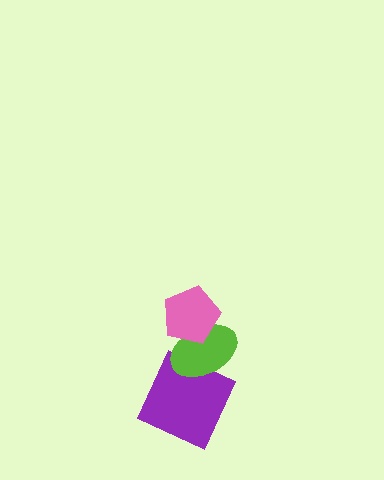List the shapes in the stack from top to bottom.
From top to bottom: the pink pentagon, the lime ellipse, the purple square.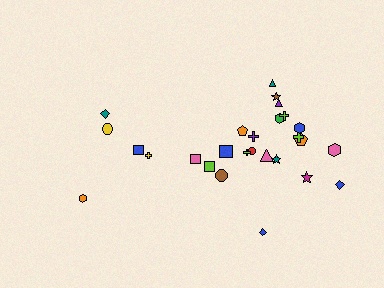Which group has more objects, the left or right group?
The right group.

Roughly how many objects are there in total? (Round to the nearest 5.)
Roughly 25 objects in total.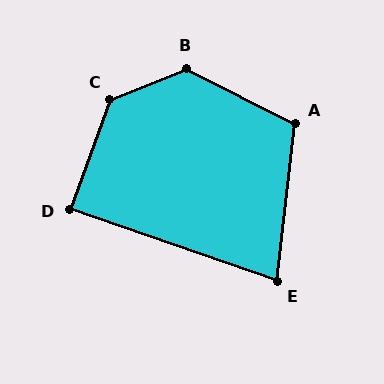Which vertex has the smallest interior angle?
E, at approximately 77 degrees.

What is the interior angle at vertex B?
Approximately 131 degrees (obtuse).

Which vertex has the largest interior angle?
C, at approximately 132 degrees.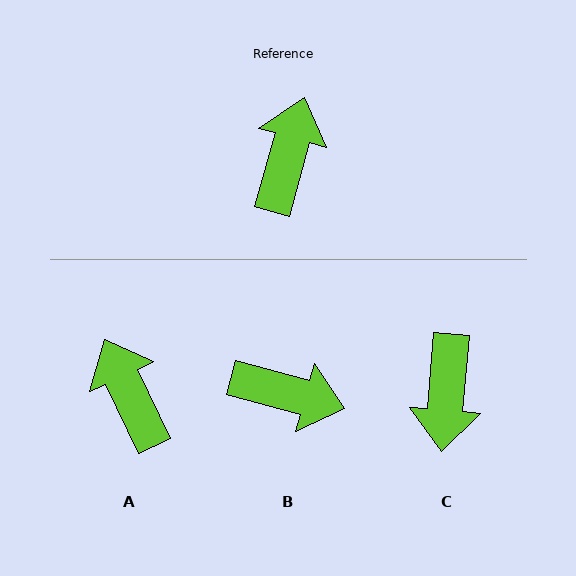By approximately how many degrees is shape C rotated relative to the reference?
Approximately 169 degrees clockwise.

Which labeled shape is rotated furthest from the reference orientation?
C, about 169 degrees away.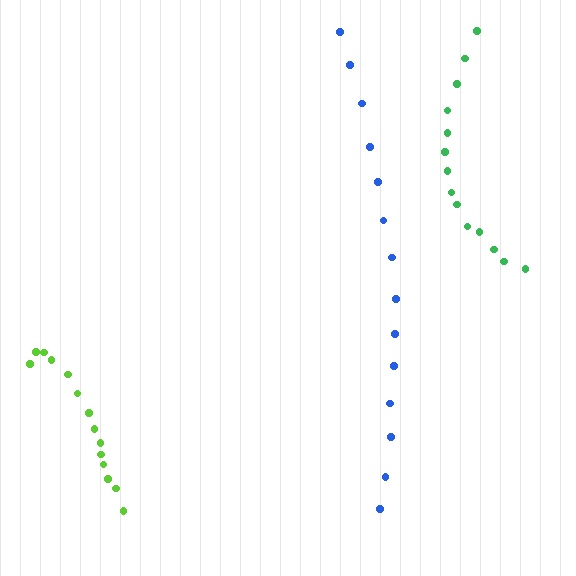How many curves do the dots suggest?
There are 3 distinct paths.